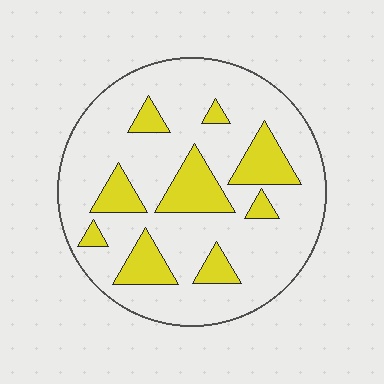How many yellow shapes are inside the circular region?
9.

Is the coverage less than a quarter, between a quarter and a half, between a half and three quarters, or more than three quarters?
Less than a quarter.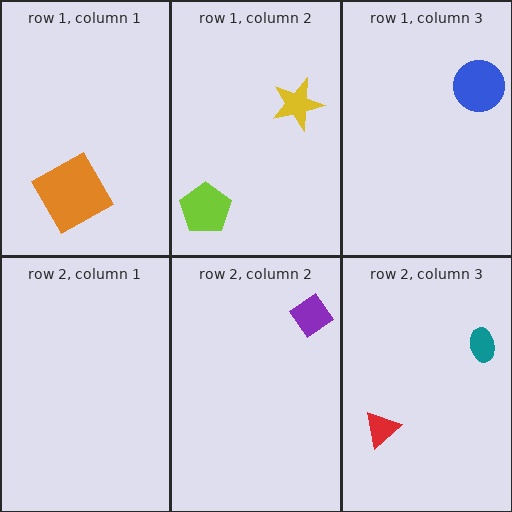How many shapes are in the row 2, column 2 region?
1.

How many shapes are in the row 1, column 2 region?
2.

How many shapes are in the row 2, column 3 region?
2.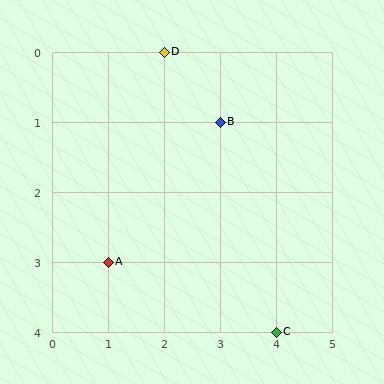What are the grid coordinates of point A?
Point A is at grid coordinates (1, 3).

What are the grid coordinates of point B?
Point B is at grid coordinates (3, 1).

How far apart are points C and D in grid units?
Points C and D are 2 columns and 4 rows apart (about 4.5 grid units diagonally).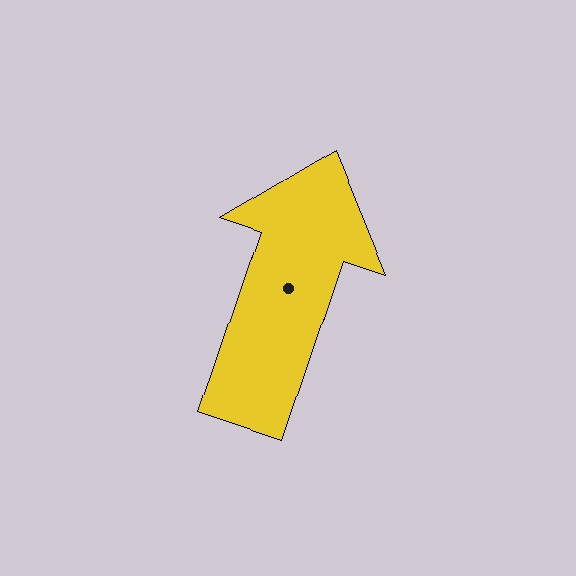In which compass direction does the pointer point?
North.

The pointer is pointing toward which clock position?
Roughly 1 o'clock.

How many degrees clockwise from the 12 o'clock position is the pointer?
Approximately 19 degrees.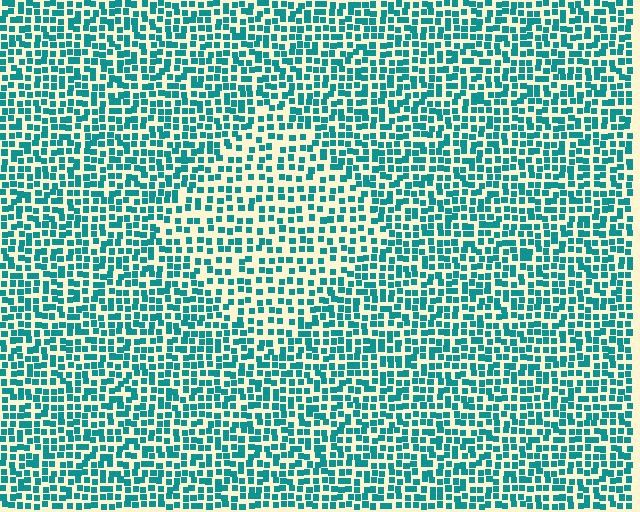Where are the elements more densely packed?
The elements are more densely packed outside the diamond boundary.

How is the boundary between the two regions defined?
The boundary is defined by a change in element density (approximately 1.5x ratio). All elements are the same color, size, and shape.